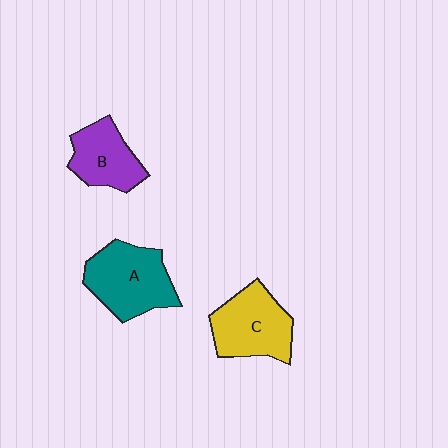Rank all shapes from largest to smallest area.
From largest to smallest: A (teal), C (yellow), B (purple).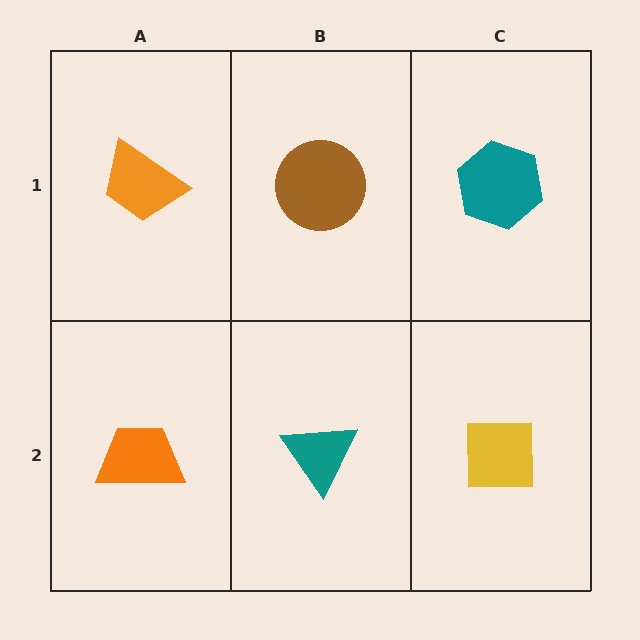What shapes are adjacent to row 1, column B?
A teal triangle (row 2, column B), an orange trapezoid (row 1, column A), a teal hexagon (row 1, column C).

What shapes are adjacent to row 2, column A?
An orange trapezoid (row 1, column A), a teal triangle (row 2, column B).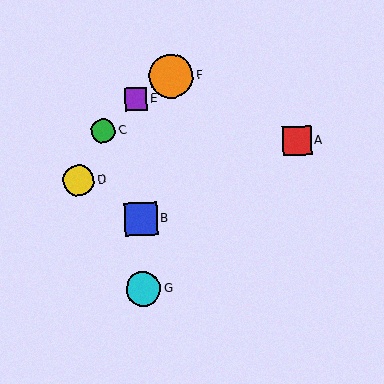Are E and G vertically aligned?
Yes, both are at x≈136.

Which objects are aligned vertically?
Objects B, E, G are aligned vertically.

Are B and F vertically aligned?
No, B is at x≈141 and F is at x≈171.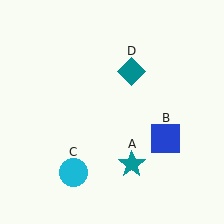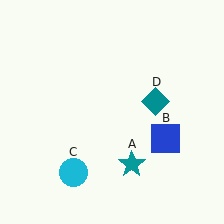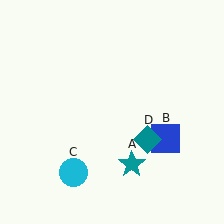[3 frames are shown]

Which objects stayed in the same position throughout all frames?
Teal star (object A) and blue square (object B) and cyan circle (object C) remained stationary.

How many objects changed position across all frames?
1 object changed position: teal diamond (object D).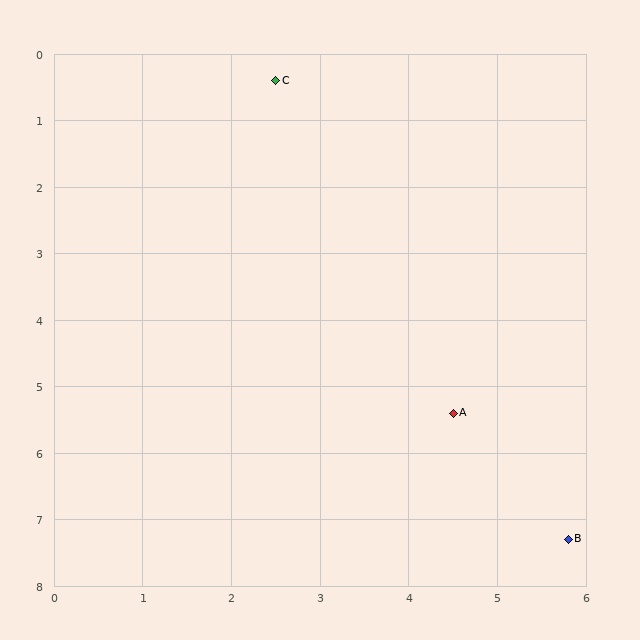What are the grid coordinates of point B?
Point B is at approximately (5.8, 7.3).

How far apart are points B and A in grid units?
Points B and A are about 2.3 grid units apart.